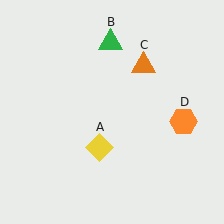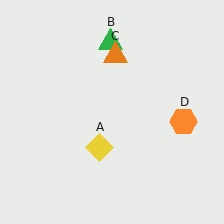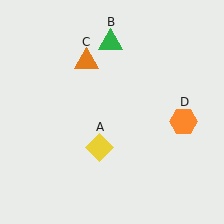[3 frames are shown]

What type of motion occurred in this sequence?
The orange triangle (object C) rotated counterclockwise around the center of the scene.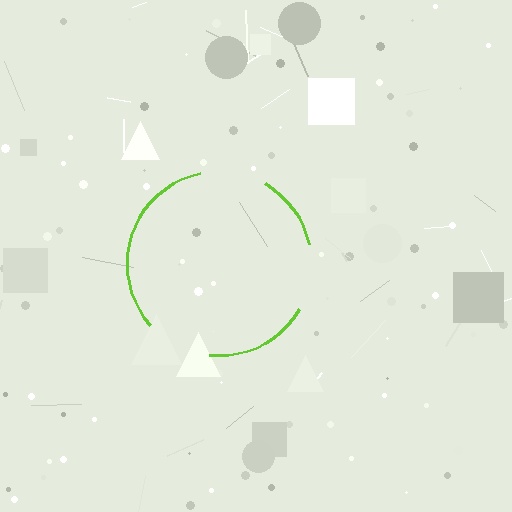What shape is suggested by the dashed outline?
The dashed outline suggests a circle.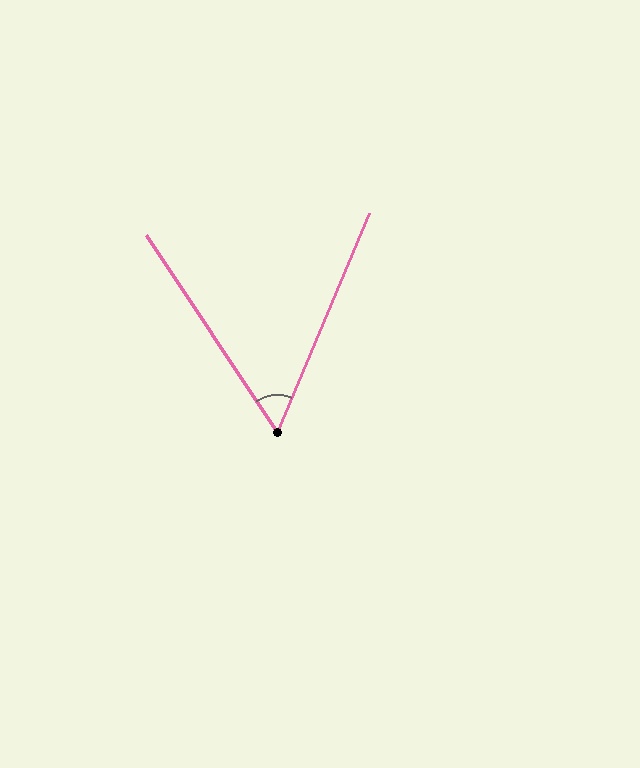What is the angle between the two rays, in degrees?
Approximately 56 degrees.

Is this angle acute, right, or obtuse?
It is acute.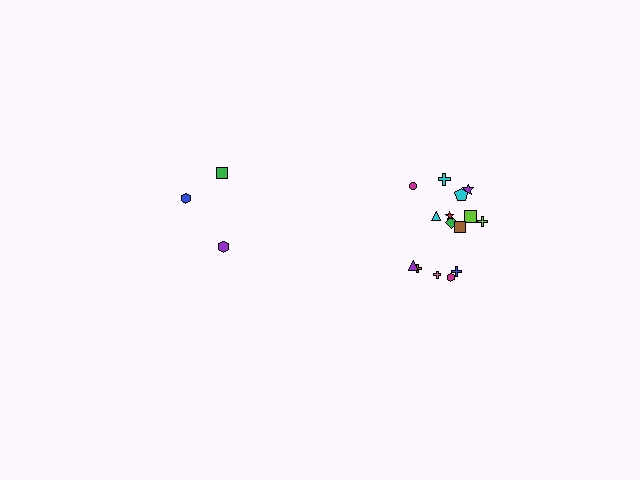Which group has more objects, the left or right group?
The right group.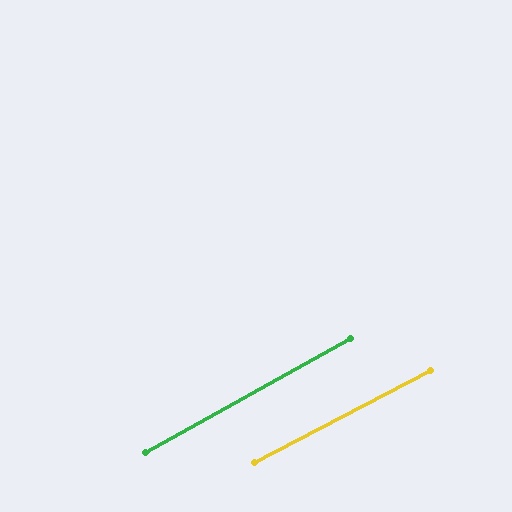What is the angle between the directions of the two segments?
Approximately 2 degrees.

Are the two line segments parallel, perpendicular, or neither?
Parallel — their directions differ by only 1.6°.